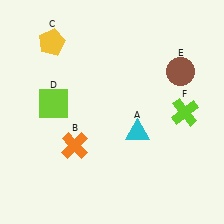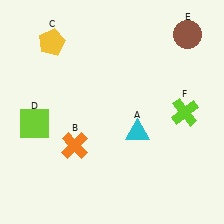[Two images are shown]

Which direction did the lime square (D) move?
The lime square (D) moved down.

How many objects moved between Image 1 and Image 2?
2 objects moved between the two images.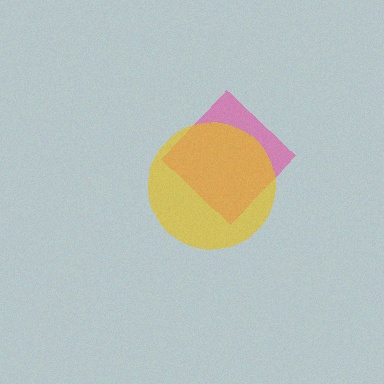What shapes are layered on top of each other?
The layered shapes are: a pink diamond, a yellow circle.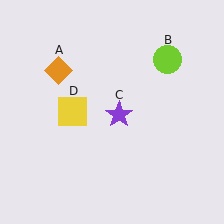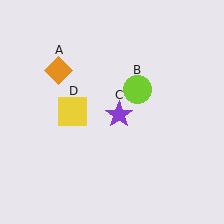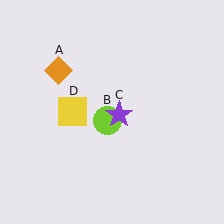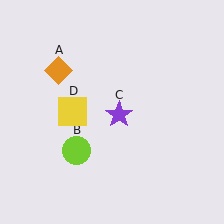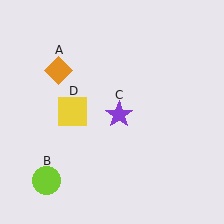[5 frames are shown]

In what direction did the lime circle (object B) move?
The lime circle (object B) moved down and to the left.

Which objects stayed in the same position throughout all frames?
Orange diamond (object A) and purple star (object C) and yellow square (object D) remained stationary.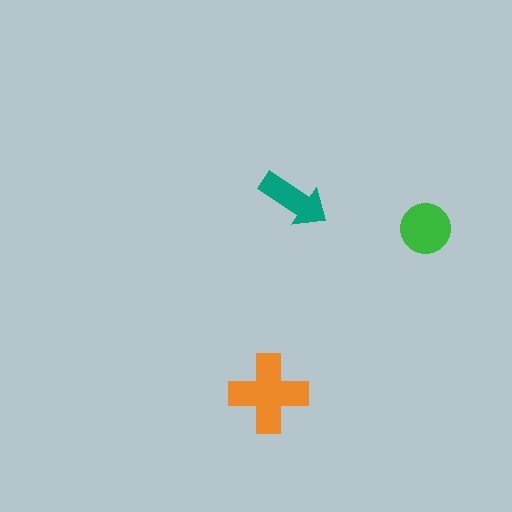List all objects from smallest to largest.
The teal arrow, the green circle, the orange cross.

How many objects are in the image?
There are 3 objects in the image.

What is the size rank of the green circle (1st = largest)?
2nd.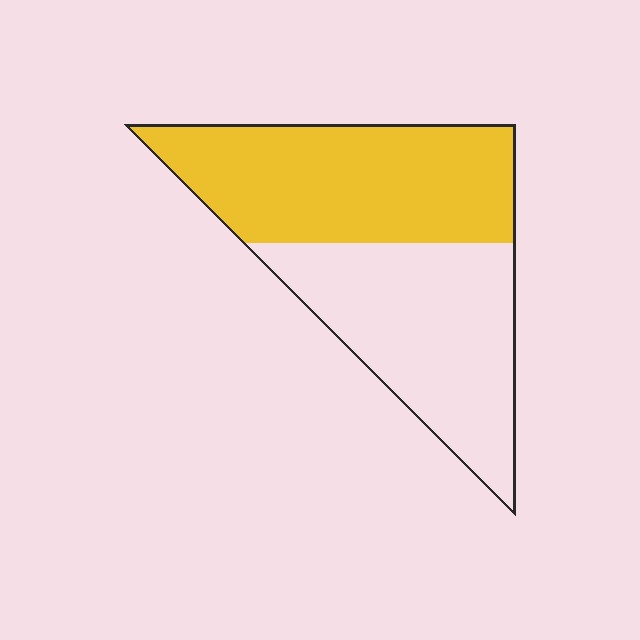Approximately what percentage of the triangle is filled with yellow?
Approximately 50%.